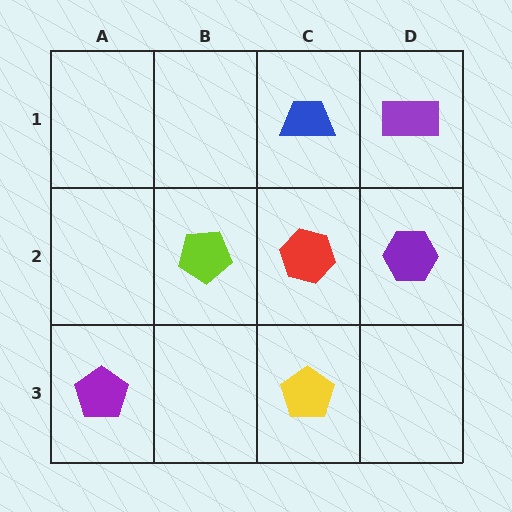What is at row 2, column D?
A purple hexagon.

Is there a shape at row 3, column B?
No, that cell is empty.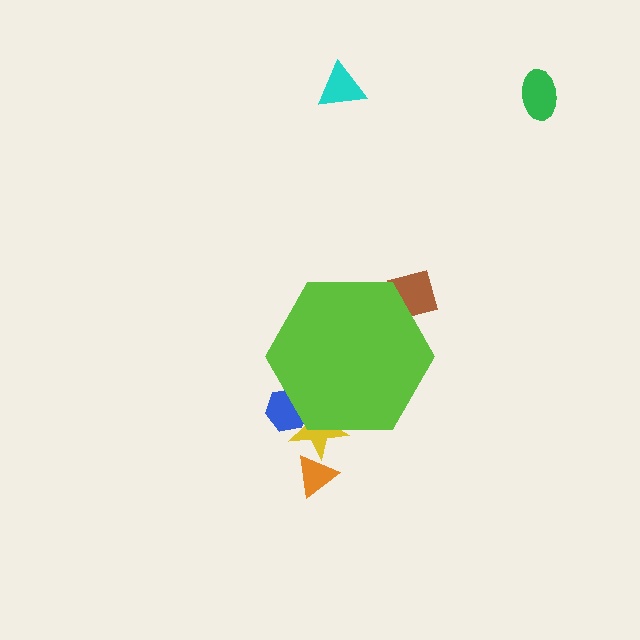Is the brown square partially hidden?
Yes, the brown square is partially hidden behind the lime hexagon.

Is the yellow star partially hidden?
Yes, the yellow star is partially hidden behind the lime hexagon.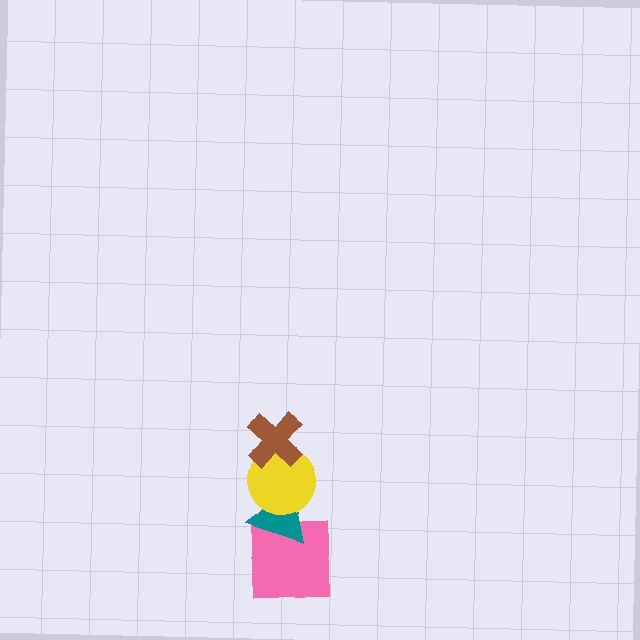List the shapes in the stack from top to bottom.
From top to bottom: the brown cross, the yellow circle, the teal triangle, the pink square.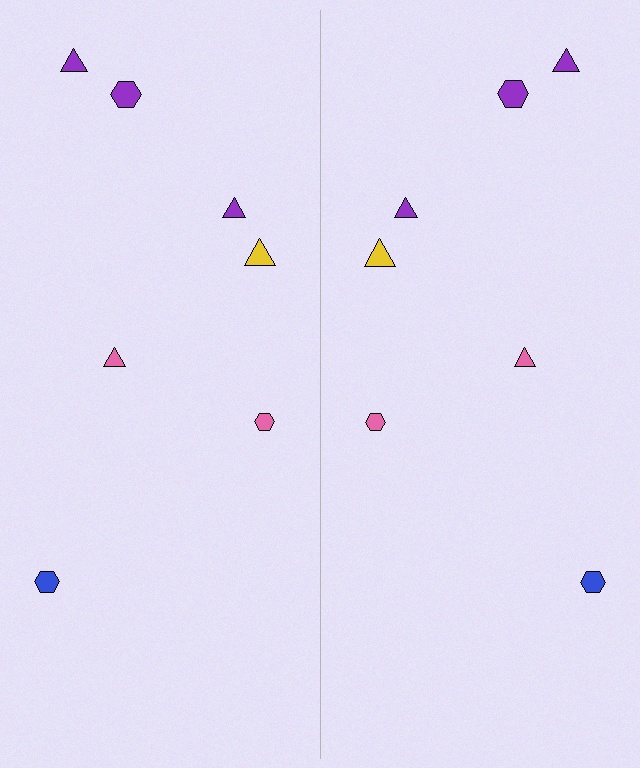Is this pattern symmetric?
Yes, this pattern has bilateral (reflection) symmetry.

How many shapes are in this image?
There are 14 shapes in this image.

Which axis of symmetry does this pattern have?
The pattern has a vertical axis of symmetry running through the center of the image.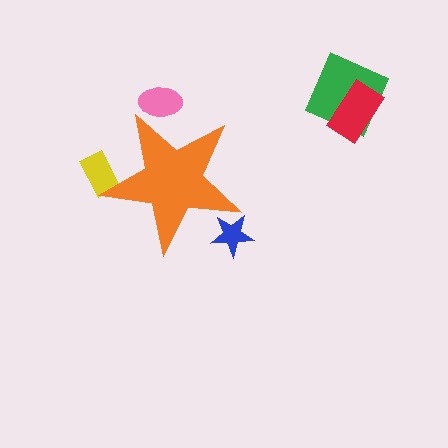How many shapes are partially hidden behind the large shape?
3 shapes are partially hidden.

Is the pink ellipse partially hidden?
Yes, the pink ellipse is partially hidden behind the orange star.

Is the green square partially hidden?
No, the green square is fully visible.